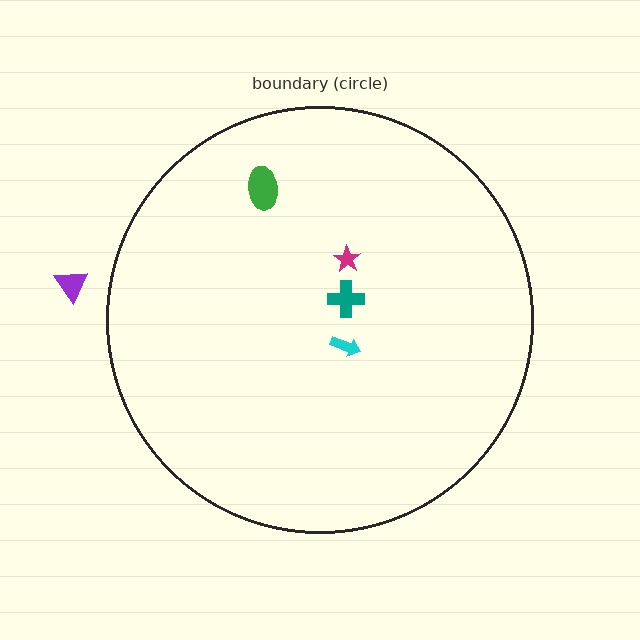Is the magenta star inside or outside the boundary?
Inside.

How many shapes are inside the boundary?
4 inside, 1 outside.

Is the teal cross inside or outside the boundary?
Inside.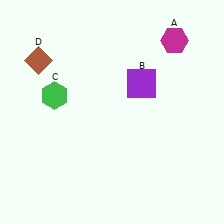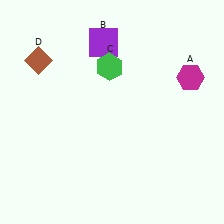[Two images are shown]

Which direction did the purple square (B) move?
The purple square (B) moved up.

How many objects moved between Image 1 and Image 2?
3 objects moved between the two images.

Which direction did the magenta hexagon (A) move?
The magenta hexagon (A) moved down.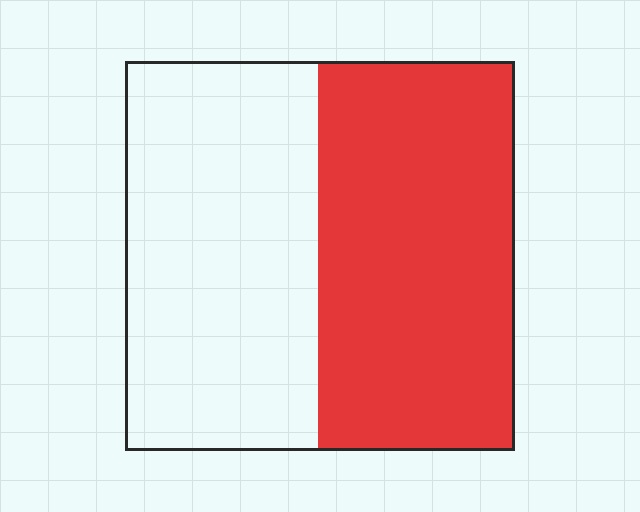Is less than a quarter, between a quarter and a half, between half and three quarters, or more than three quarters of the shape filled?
Between half and three quarters.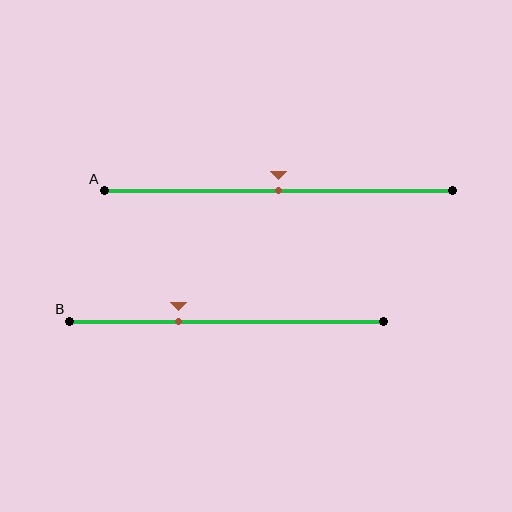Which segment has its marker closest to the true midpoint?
Segment A has its marker closest to the true midpoint.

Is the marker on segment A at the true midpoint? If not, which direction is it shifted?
Yes, the marker on segment A is at the true midpoint.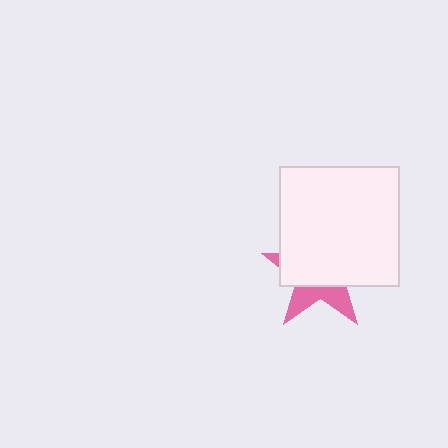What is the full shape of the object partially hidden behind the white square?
The partially hidden object is a pink star.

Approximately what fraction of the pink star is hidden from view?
Roughly 67% of the pink star is hidden behind the white square.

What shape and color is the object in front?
The object in front is a white square.